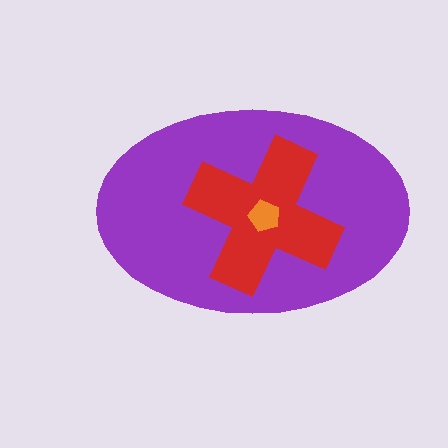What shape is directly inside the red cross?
The orange pentagon.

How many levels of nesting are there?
3.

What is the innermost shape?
The orange pentagon.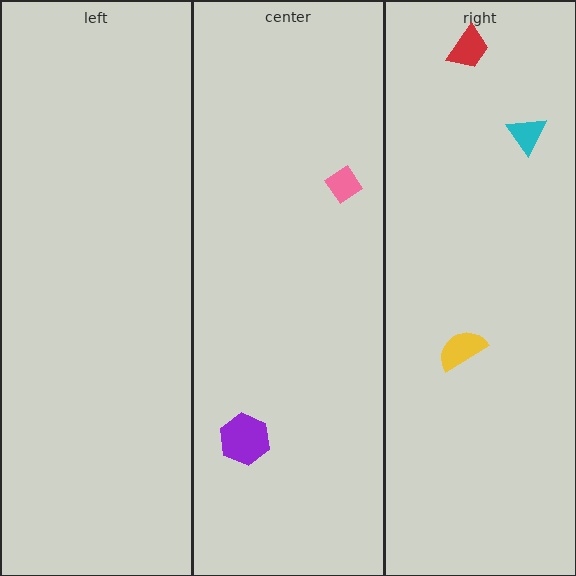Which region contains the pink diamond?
The center region.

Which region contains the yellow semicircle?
The right region.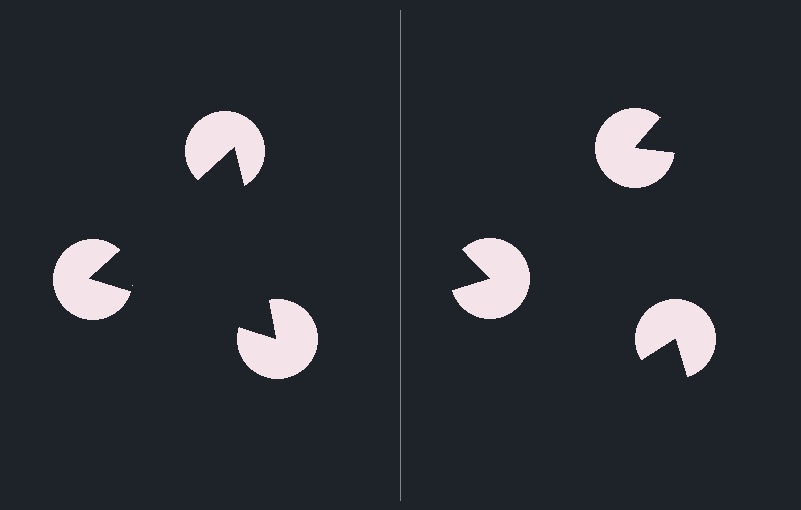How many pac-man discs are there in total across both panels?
6 — 3 on each side.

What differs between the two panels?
The pac-man discs are positioned identically on both sides; only the wedge orientations differ. On the left they align to a triangle; on the right they are misaligned.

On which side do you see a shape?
An illusory triangle appears on the left side. On the right side the wedge cuts are rotated, so no coherent shape forms.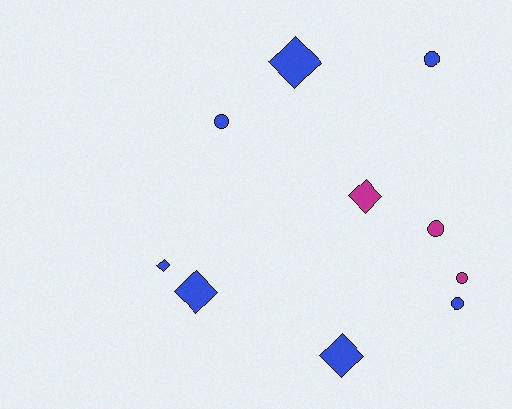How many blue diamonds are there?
There are 4 blue diamonds.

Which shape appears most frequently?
Diamond, with 5 objects.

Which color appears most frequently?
Blue, with 7 objects.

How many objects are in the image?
There are 10 objects.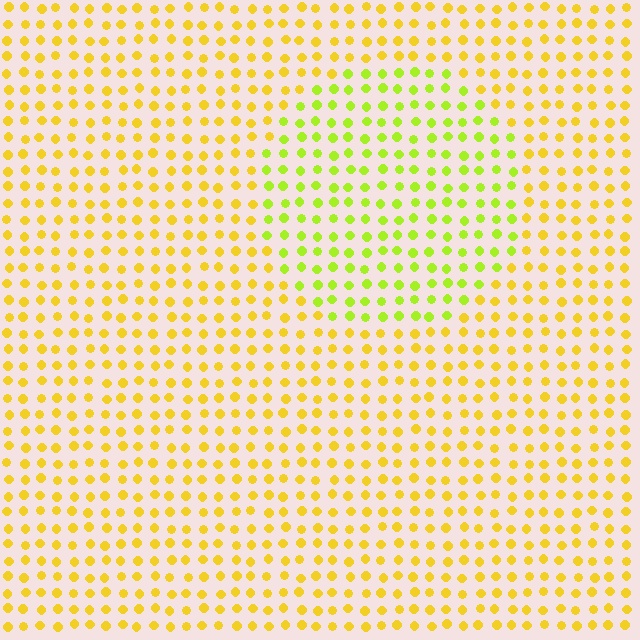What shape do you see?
I see a circle.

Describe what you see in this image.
The image is filled with small yellow elements in a uniform arrangement. A circle-shaped region is visible where the elements are tinted to a slightly different hue, forming a subtle color boundary.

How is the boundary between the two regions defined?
The boundary is defined purely by a slight shift in hue (about 33 degrees). Spacing, size, and orientation are identical on both sides.